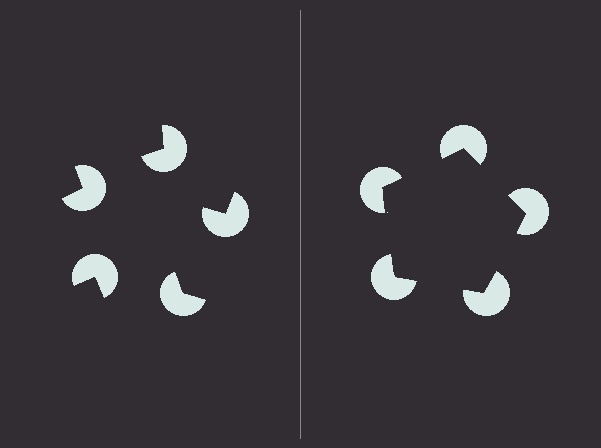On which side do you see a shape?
An illusory pentagon appears on the right side. On the left side the wedge cuts are rotated, so no coherent shape forms.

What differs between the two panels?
The pac-man discs are positioned identically on both sides; only the wedge orientations differ. On the right they align to a pentagon; on the left they are misaligned.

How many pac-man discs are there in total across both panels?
10 — 5 on each side.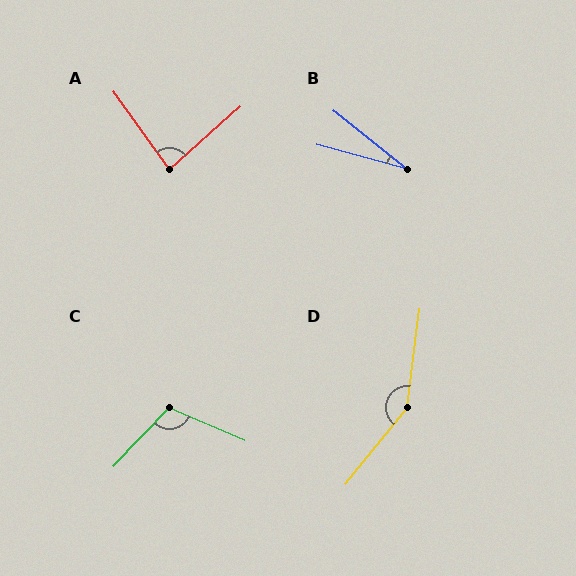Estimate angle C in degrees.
Approximately 110 degrees.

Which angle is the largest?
D, at approximately 148 degrees.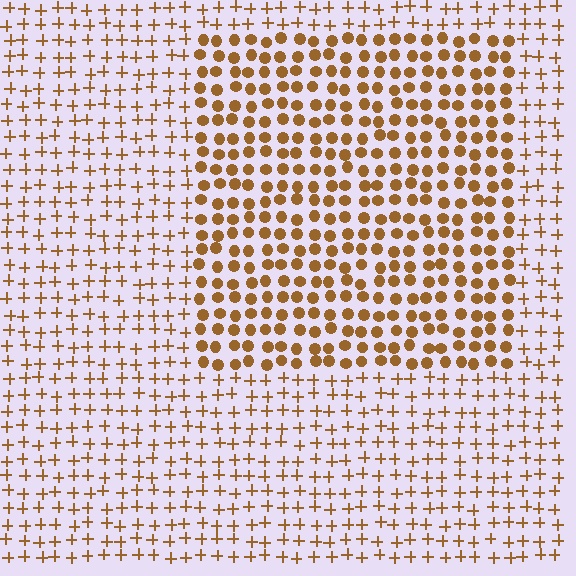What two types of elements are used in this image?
The image uses circles inside the rectangle region and plus signs outside it.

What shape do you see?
I see a rectangle.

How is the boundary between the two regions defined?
The boundary is defined by a change in element shape: circles inside vs. plus signs outside. All elements share the same color and spacing.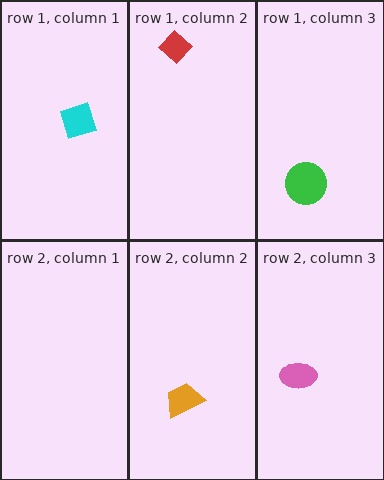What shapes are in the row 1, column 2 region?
The red diamond.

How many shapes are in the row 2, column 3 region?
1.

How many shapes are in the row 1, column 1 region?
1.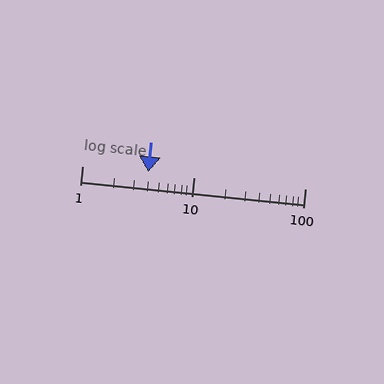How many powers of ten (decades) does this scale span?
The scale spans 2 decades, from 1 to 100.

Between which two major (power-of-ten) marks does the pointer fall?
The pointer is between 1 and 10.